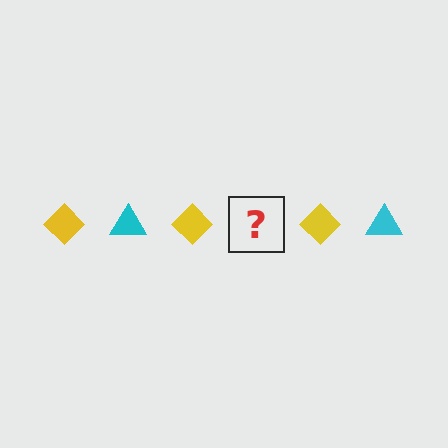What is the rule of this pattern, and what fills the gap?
The rule is that the pattern alternates between yellow diamond and cyan triangle. The gap should be filled with a cyan triangle.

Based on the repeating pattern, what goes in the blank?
The blank should be a cyan triangle.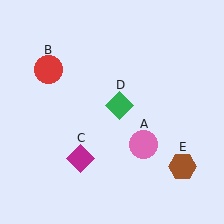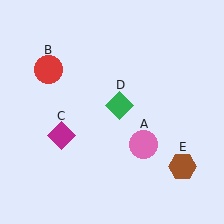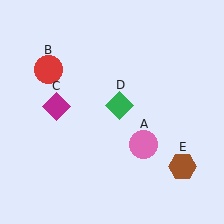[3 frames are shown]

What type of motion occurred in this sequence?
The magenta diamond (object C) rotated clockwise around the center of the scene.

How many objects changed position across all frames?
1 object changed position: magenta diamond (object C).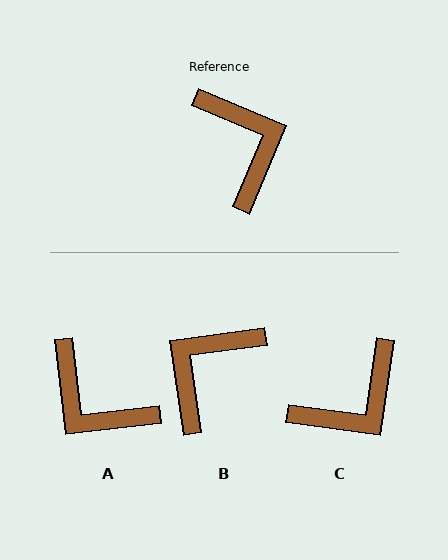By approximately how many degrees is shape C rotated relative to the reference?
Approximately 75 degrees clockwise.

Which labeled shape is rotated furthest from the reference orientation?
A, about 150 degrees away.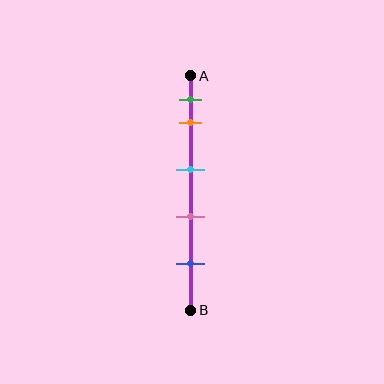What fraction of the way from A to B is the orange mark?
The orange mark is approximately 20% (0.2) of the way from A to B.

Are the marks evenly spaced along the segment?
No, the marks are not evenly spaced.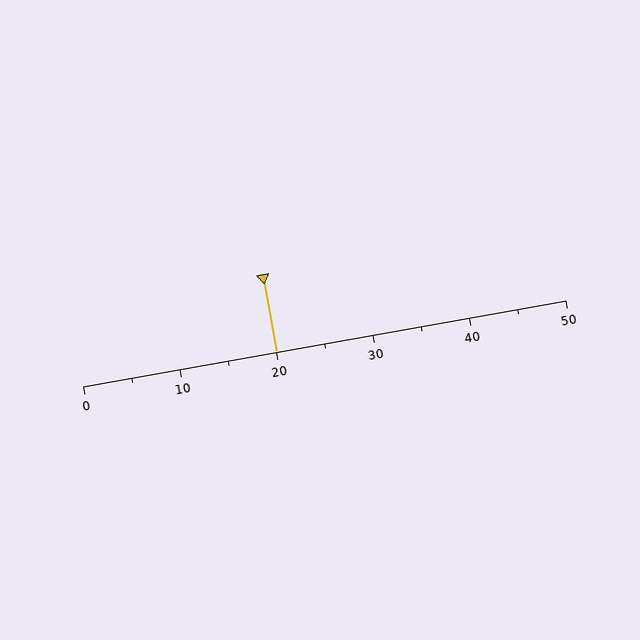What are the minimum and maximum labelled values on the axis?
The axis runs from 0 to 50.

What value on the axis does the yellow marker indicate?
The marker indicates approximately 20.